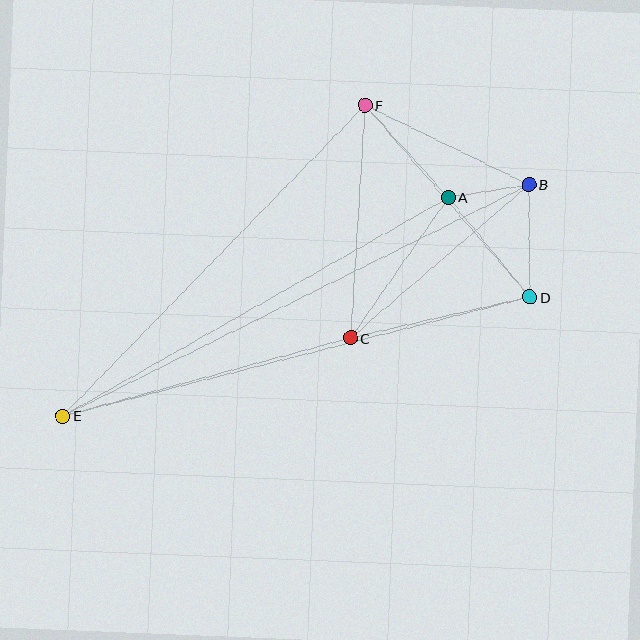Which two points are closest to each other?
Points A and B are closest to each other.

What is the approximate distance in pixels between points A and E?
The distance between A and E is approximately 443 pixels.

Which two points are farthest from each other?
Points B and E are farthest from each other.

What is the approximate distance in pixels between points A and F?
The distance between A and F is approximately 124 pixels.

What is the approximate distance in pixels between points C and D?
The distance between C and D is approximately 184 pixels.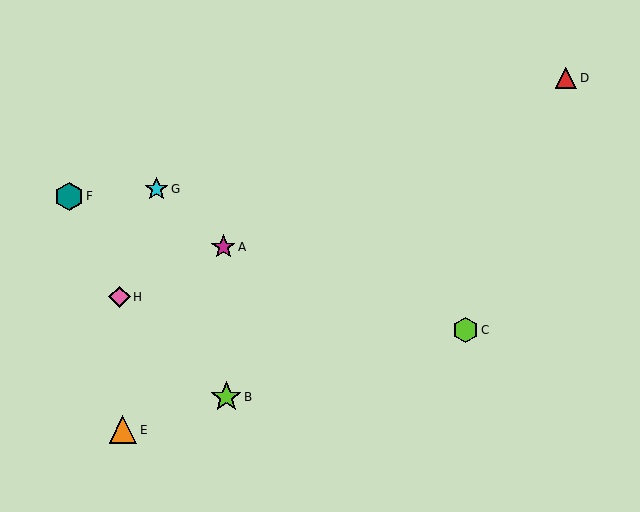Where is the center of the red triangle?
The center of the red triangle is at (566, 78).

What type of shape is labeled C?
Shape C is a lime hexagon.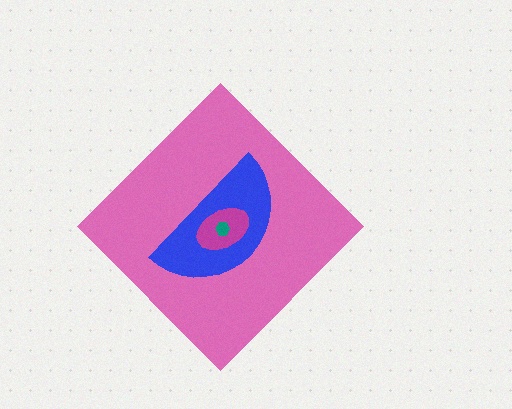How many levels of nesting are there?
4.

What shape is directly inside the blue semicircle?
The magenta ellipse.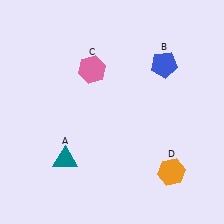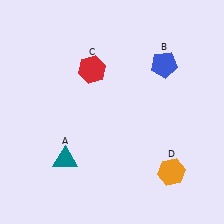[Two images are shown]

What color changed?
The hexagon (C) changed from pink in Image 1 to red in Image 2.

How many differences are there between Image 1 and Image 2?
There is 1 difference between the two images.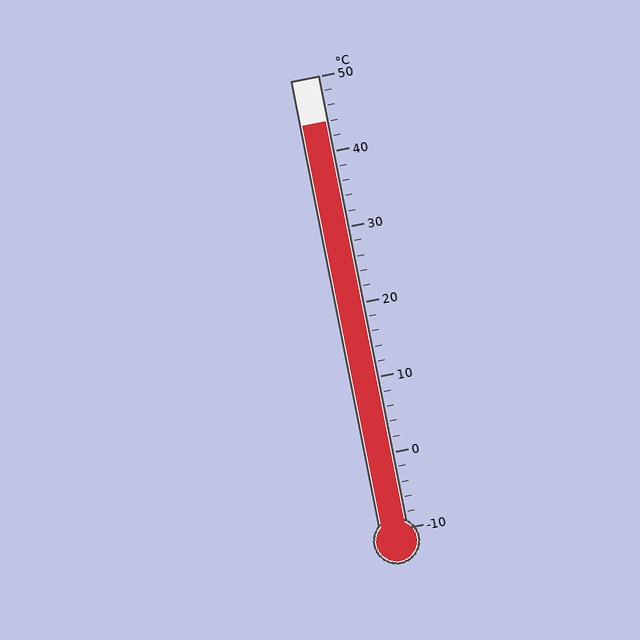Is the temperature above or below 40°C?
The temperature is above 40°C.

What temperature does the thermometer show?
The thermometer shows approximately 44°C.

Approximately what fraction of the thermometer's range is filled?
The thermometer is filled to approximately 90% of its range.